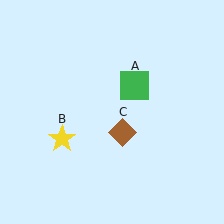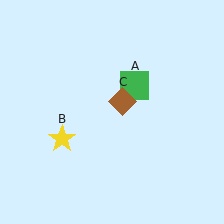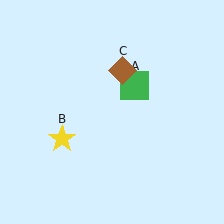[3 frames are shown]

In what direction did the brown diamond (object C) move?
The brown diamond (object C) moved up.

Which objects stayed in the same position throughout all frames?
Green square (object A) and yellow star (object B) remained stationary.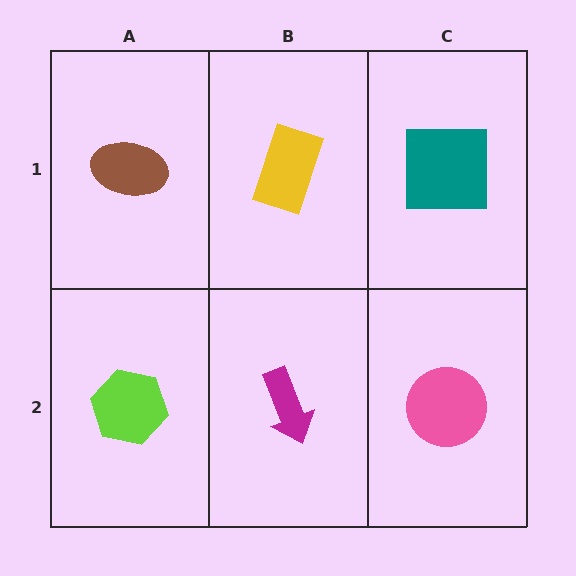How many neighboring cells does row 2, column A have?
2.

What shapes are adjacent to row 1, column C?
A pink circle (row 2, column C), a yellow rectangle (row 1, column B).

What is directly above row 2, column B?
A yellow rectangle.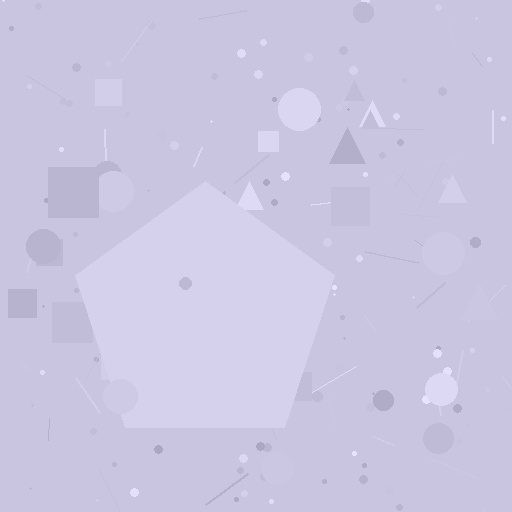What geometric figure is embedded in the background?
A pentagon is embedded in the background.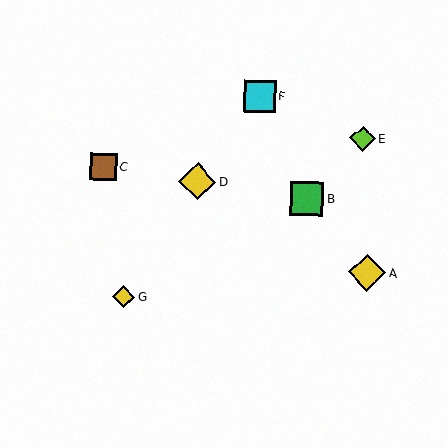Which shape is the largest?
The yellow diamond (labeled D) is the largest.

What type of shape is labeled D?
Shape D is a yellow diamond.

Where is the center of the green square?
The center of the green square is at (307, 199).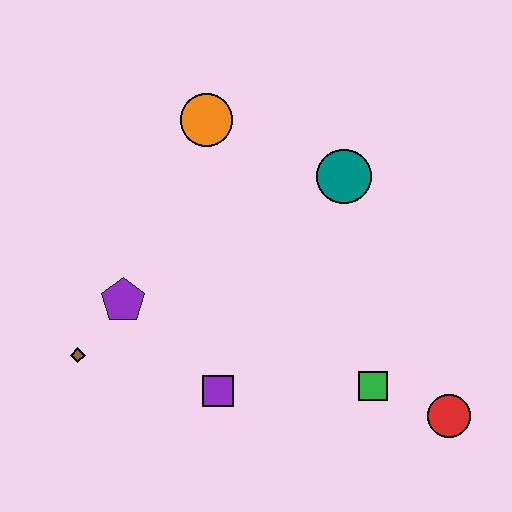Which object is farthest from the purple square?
The orange circle is farthest from the purple square.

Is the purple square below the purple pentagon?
Yes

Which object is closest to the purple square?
The purple pentagon is closest to the purple square.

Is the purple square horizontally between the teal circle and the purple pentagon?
Yes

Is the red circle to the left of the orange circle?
No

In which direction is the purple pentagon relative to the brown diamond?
The purple pentagon is above the brown diamond.